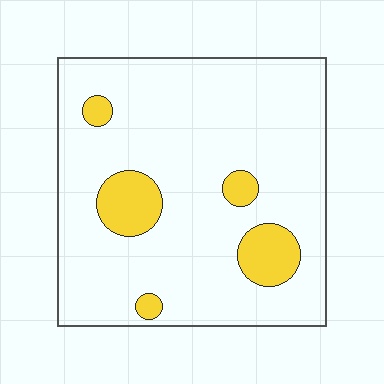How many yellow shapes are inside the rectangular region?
5.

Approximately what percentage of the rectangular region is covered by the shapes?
Approximately 15%.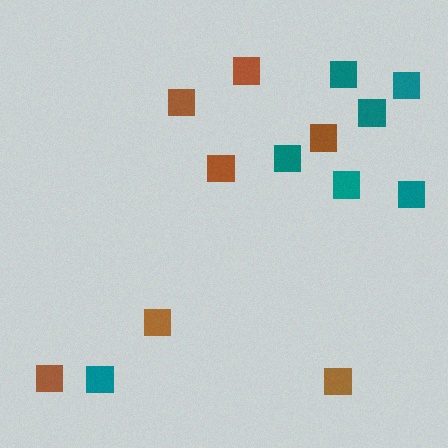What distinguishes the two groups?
There are 2 groups: one group of brown squares (7) and one group of teal squares (7).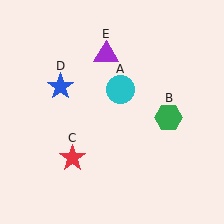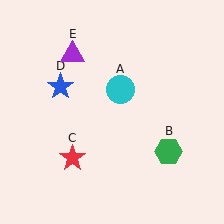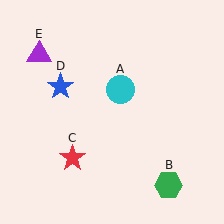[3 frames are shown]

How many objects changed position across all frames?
2 objects changed position: green hexagon (object B), purple triangle (object E).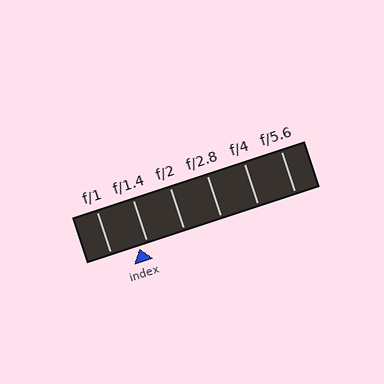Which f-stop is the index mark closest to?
The index mark is closest to f/1.4.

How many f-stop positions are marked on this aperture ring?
There are 6 f-stop positions marked.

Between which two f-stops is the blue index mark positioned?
The index mark is between f/1 and f/1.4.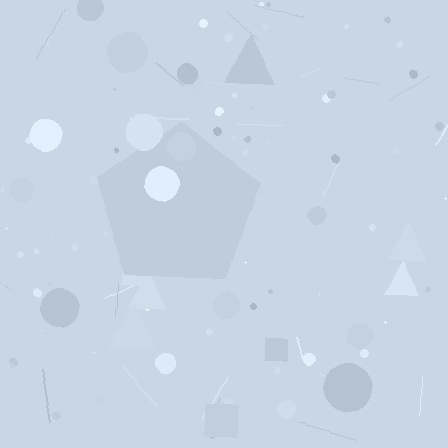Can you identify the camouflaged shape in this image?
The camouflaged shape is a pentagon.